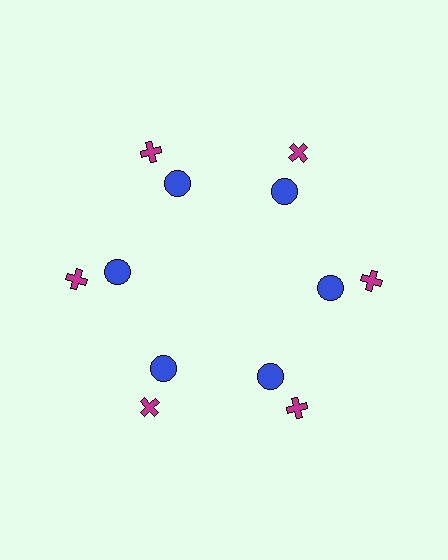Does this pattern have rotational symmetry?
Yes, this pattern has 6-fold rotational symmetry. It looks the same after rotating 60 degrees around the center.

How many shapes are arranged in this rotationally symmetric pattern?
There are 12 shapes, arranged in 6 groups of 2.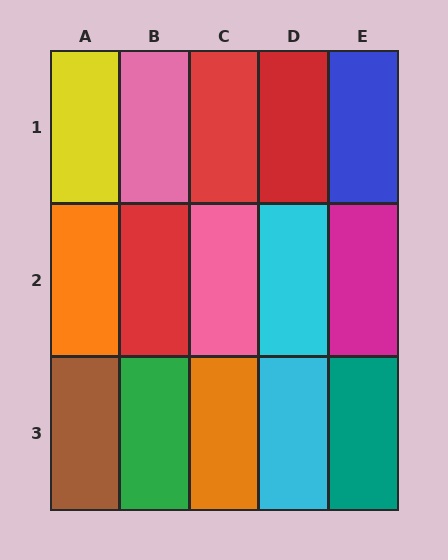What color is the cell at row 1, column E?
Blue.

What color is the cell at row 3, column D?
Cyan.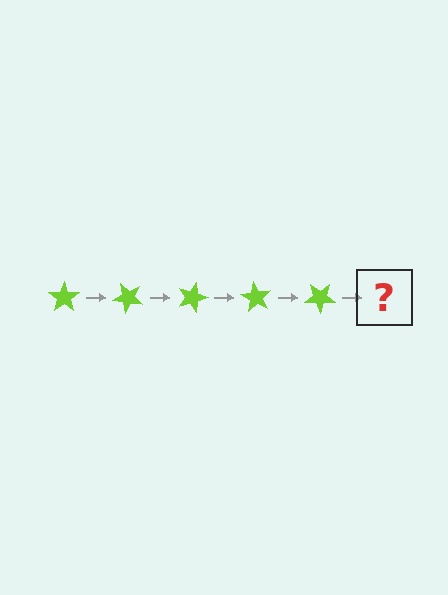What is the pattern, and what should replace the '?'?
The pattern is that the star rotates 45 degrees each step. The '?' should be a lime star rotated 225 degrees.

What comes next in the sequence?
The next element should be a lime star rotated 225 degrees.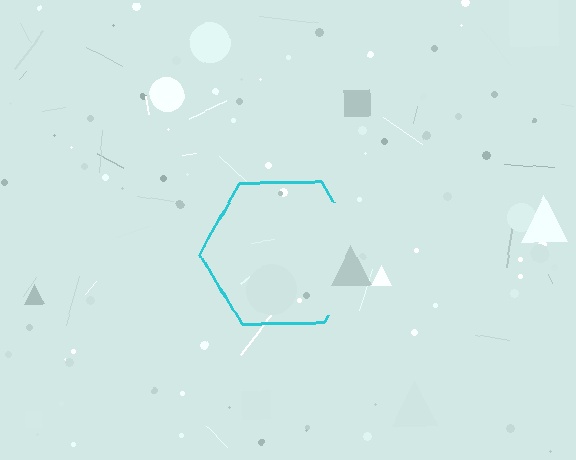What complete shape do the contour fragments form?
The contour fragments form a hexagon.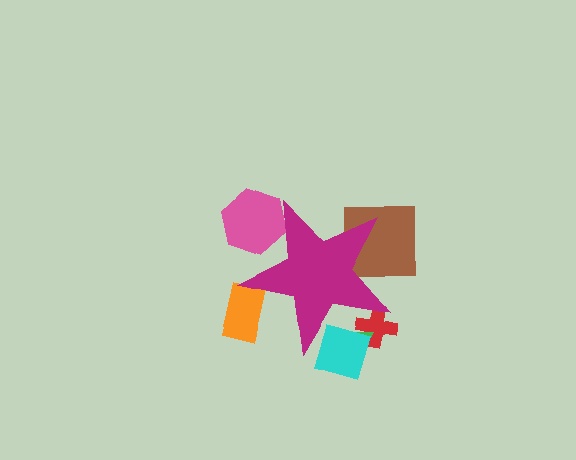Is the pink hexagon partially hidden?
Yes, the pink hexagon is partially hidden behind the magenta star.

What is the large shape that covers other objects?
A magenta star.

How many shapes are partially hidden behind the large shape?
6 shapes are partially hidden.